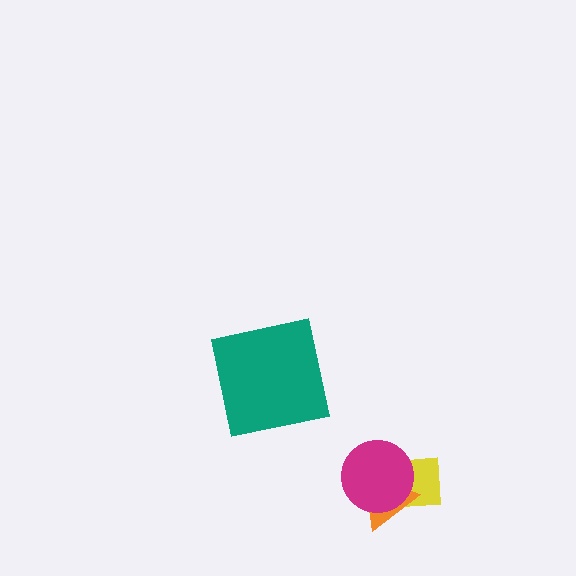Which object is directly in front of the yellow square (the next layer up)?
The orange triangle is directly in front of the yellow square.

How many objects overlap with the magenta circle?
2 objects overlap with the magenta circle.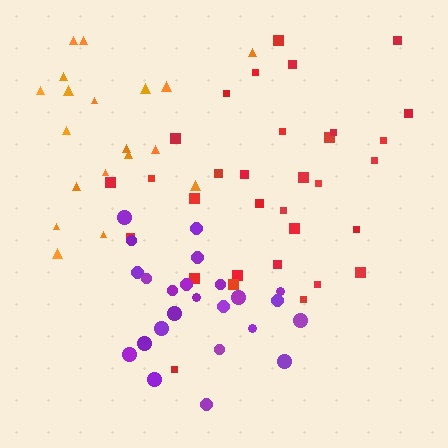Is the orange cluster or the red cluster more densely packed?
Red.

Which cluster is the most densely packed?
Purple.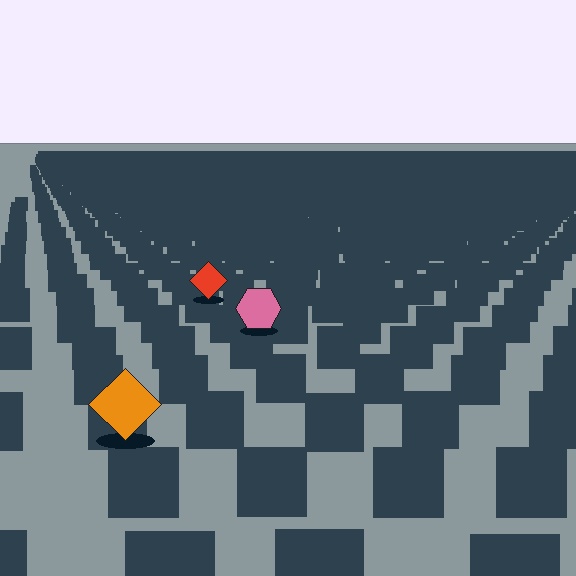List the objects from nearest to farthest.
From nearest to farthest: the orange diamond, the pink hexagon, the red diamond.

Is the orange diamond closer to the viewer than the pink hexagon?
Yes. The orange diamond is closer — you can tell from the texture gradient: the ground texture is coarser near it.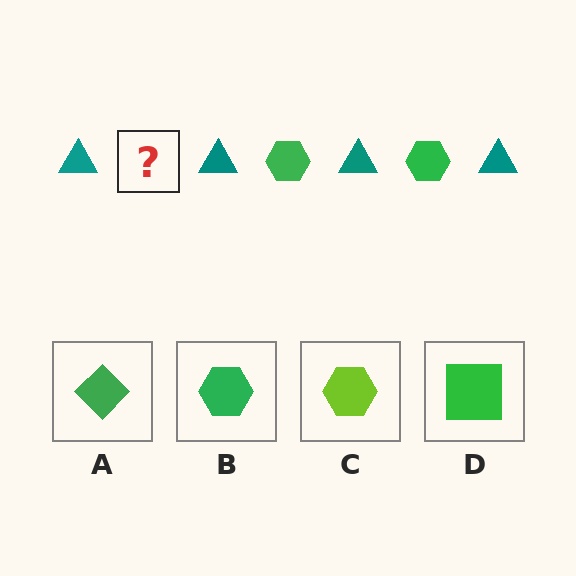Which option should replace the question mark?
Option B.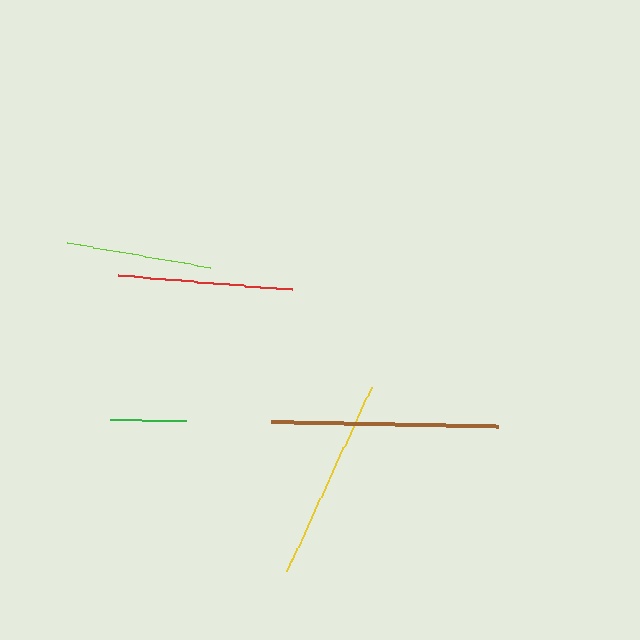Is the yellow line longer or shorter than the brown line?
The brown line is longer than the yellow line.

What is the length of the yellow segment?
The yellow segment is approximately 203 pixels long.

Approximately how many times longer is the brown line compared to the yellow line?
The brown line is approximately 1.1 times the length of the yellow line.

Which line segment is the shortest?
The green line is the shortest at approximately 76 pixels.